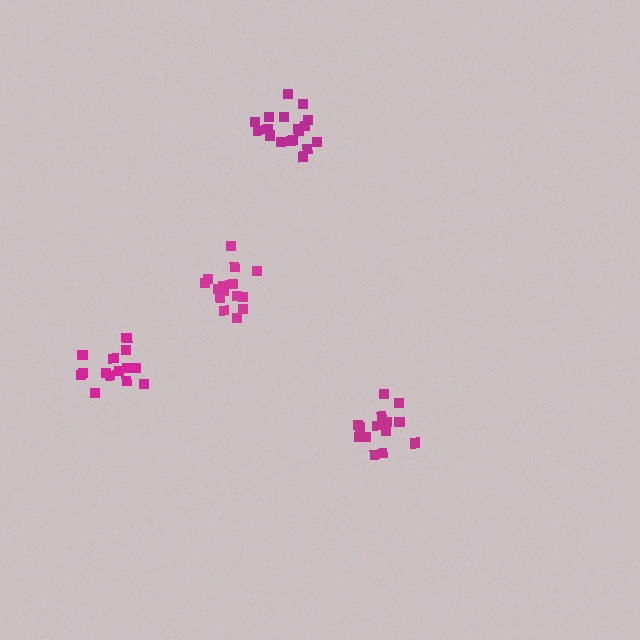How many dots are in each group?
Group 1: 18 dots, Group 2: 15 dots, Group 3: 14 dots, Group 4: 14 dots (61 total).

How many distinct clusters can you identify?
There are 4 distinct clusters.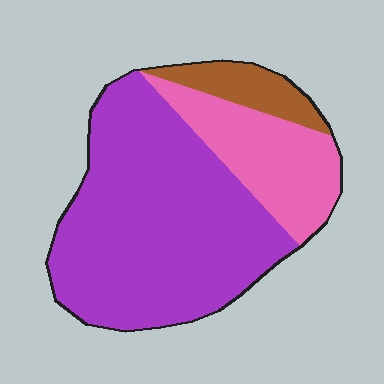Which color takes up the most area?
Purple, at roughly 65%.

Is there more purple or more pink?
Purple.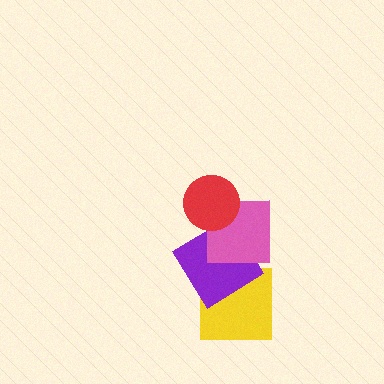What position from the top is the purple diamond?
The purple diamond is 3rd from the top.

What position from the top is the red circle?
The red circle is 1st from the top.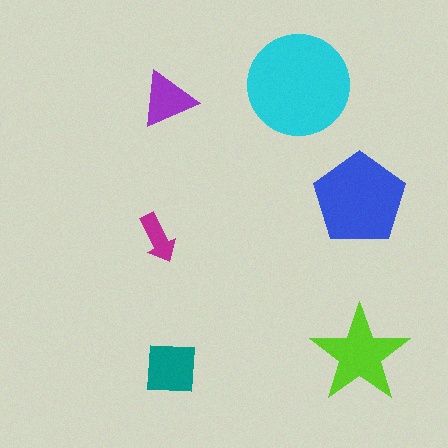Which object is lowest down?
The teal square is bottommost.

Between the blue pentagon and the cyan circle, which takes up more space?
The cyan circle.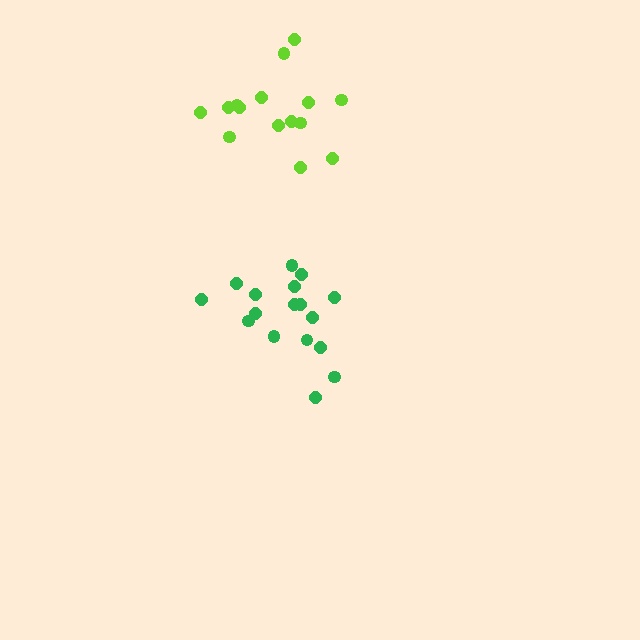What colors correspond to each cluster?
The clusters are colored: green, lime.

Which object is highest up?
The lime cluster is topmost.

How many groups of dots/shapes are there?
There are 2 groups.